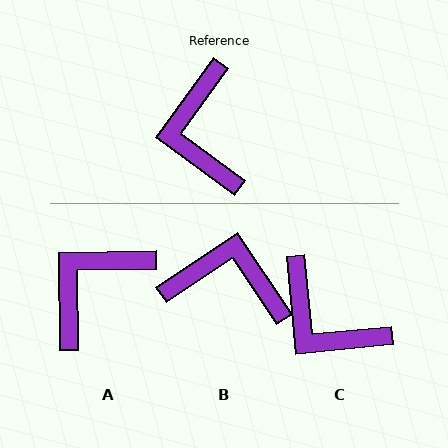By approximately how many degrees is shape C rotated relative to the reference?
Approximately 42 degrees counter-clockwise.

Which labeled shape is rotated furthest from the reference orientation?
B, about 110 degrees away.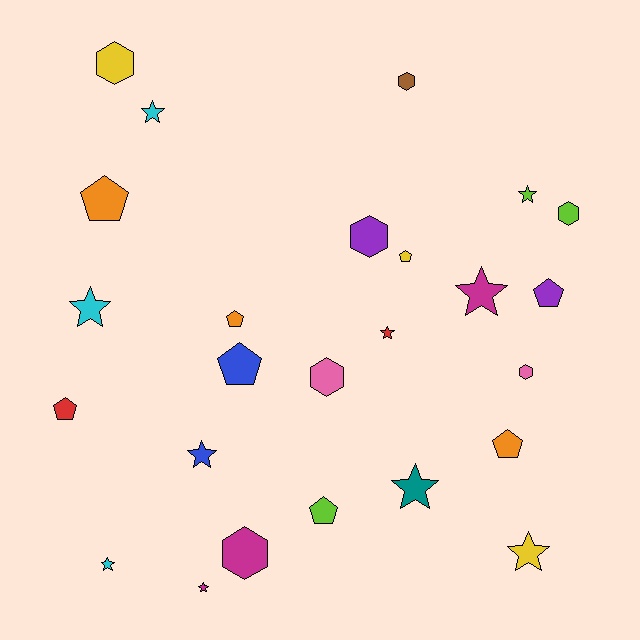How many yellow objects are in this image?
There are 3 yellow objects.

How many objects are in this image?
There are 25 objects.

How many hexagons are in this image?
There are 7 hexagons.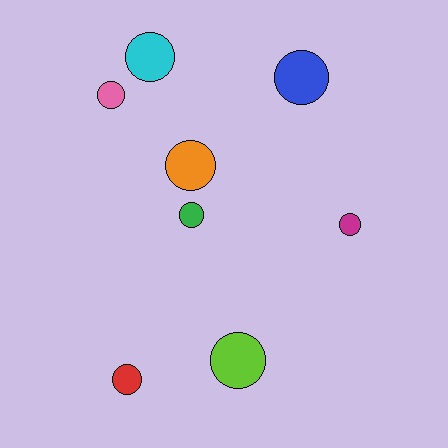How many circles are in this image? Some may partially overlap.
There are 8 circles.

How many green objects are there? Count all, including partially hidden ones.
There is 1 green object.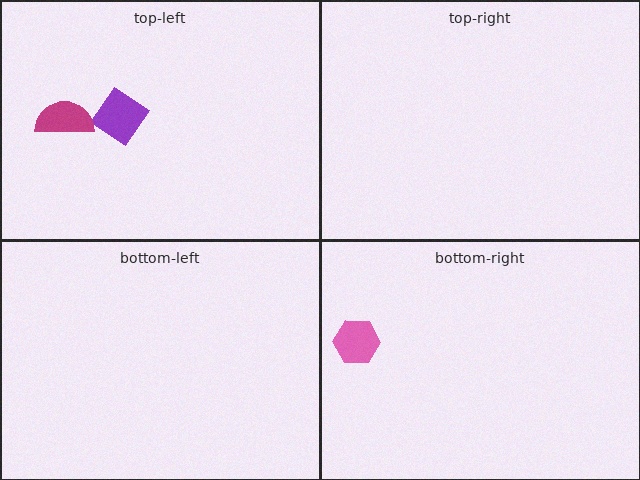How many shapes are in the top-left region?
2.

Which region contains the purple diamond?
The top-left region.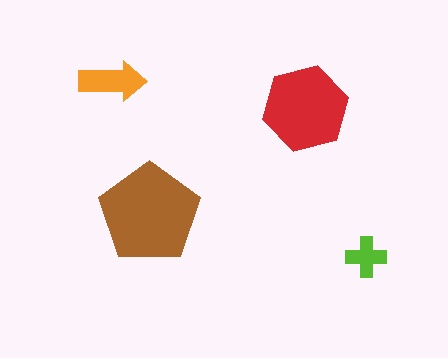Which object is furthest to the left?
The orange arrow is leftmost.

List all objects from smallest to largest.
The lime cross, the orange arrow, the red hexagon, the brown pentagon.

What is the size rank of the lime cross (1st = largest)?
4th.